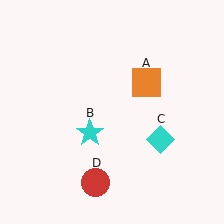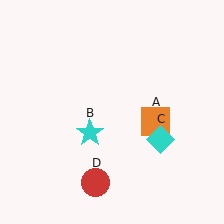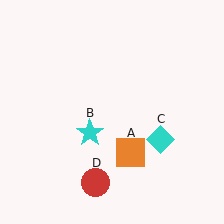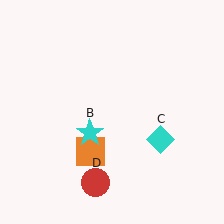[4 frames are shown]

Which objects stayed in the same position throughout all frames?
Cyan star (object B) and cyan diamond (object C) and red circle (object D) remained stationary.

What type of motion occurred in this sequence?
The orange square (object A) rotated clockwise around the center of the scene.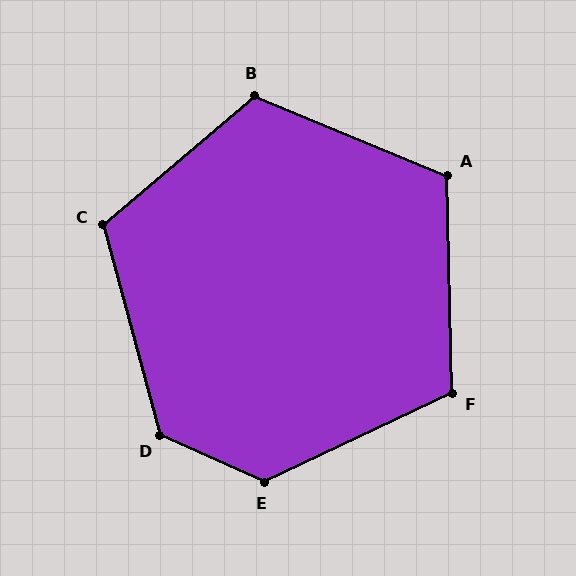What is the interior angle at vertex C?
Approximately 115 degrees (obtuse).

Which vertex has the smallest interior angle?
A, at approximately 114 degrees.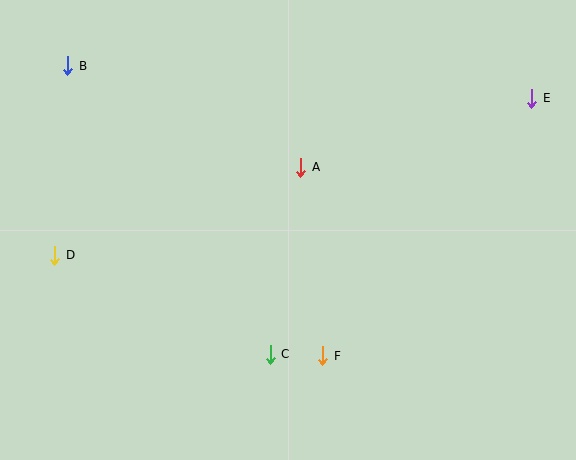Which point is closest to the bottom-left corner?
Point D is closest to the bottom-left corner.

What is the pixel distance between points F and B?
The distance between F and B is 386 pixels.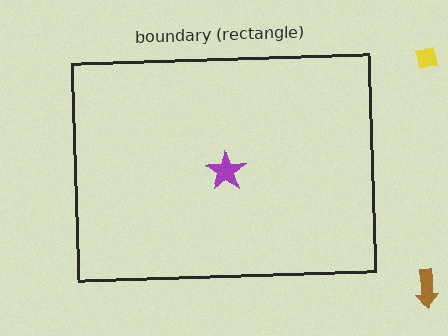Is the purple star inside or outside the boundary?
Inside.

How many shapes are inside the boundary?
1 inside, 2 outside.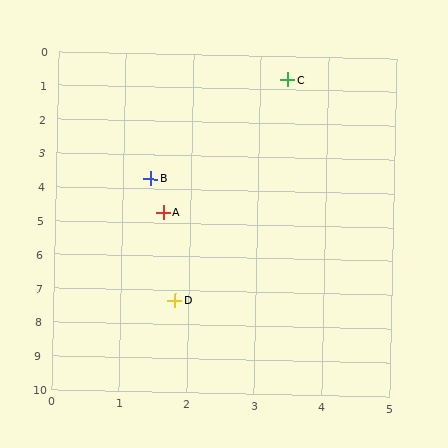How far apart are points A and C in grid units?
Points A and C are about 4.4 grid units apart.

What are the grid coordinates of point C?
Point C is at approximately (3.4, 0.7).